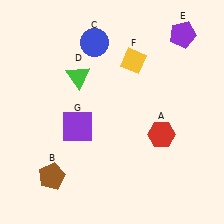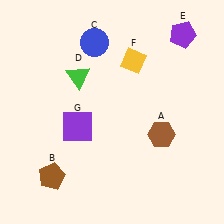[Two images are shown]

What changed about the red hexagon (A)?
In Image 1, A is red. In Image 2, it changed to brown.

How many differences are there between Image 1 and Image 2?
There is 1 difference between the two images.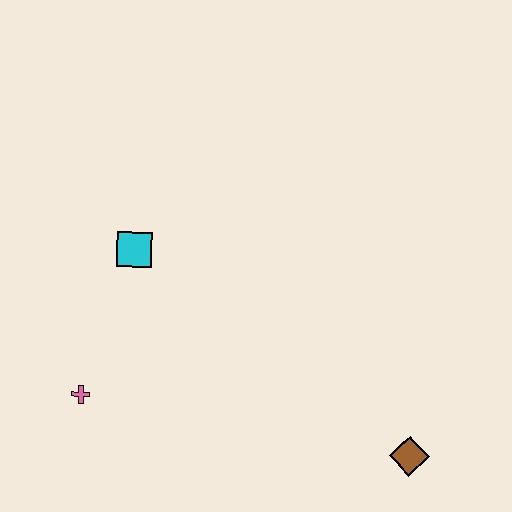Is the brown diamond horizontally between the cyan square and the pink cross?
No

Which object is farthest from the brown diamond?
The cyan square is farthest from the brown diamond.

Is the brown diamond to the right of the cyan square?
Yes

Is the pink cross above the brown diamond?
Yes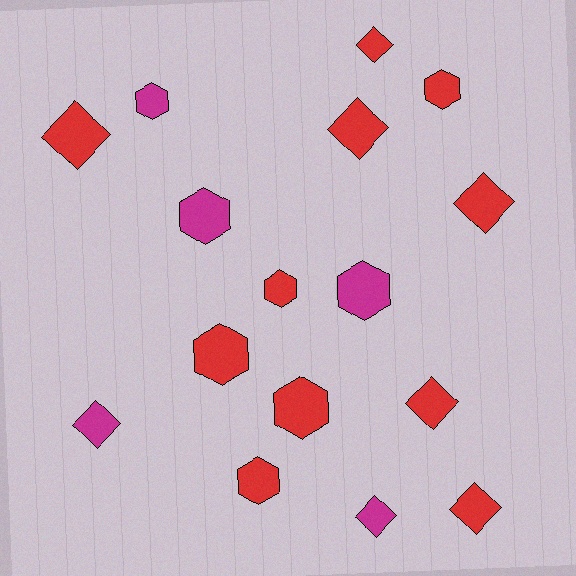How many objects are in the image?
There are 16 objects.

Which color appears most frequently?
Red, with 11 objects.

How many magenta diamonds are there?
There are 2 magenta diamonds.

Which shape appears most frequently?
Hexagon, with 8 objects.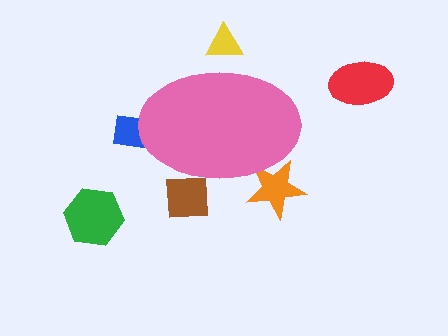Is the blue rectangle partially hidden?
Yes, the blue rectangle is partially hidden behind the pink ellipse.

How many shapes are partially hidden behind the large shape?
4 shapes are partially hidden.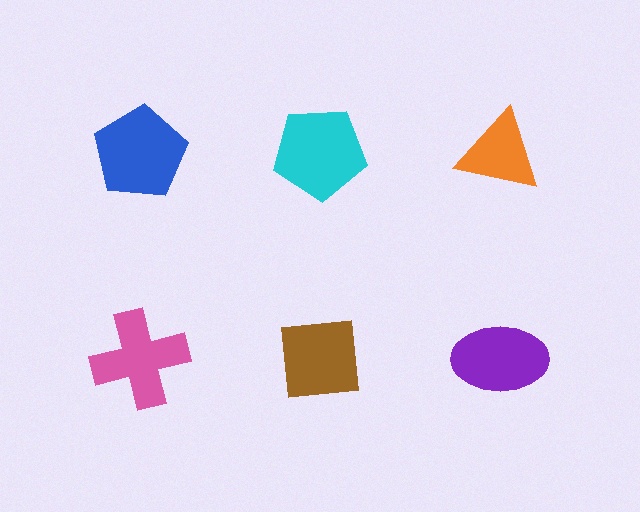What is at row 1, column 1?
A blue pentagon.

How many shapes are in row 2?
3 shapes.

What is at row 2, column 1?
A pink cross.